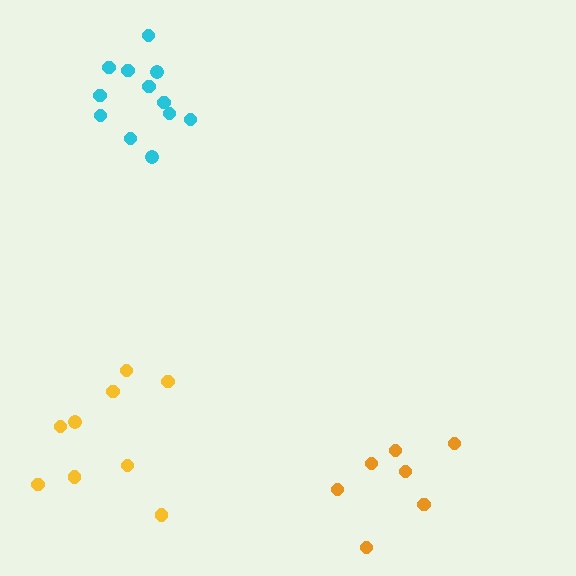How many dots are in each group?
Group 1: 9 dots, Group 2: 12 dots, Group 3: 7 dots (28 total).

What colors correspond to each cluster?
The clusters are colored: yellow, cyan, orange.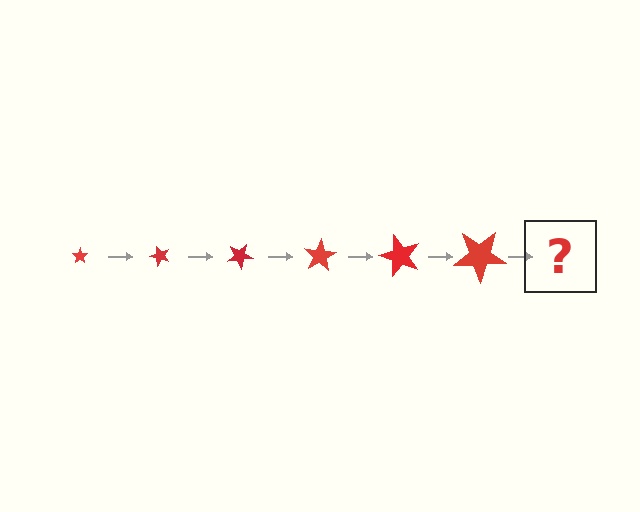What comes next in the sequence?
The next element should be a star, larger than the previous one and rotated 300 degrees from the start.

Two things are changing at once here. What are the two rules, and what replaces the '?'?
The two rules are that the star grows larger each step and it rotates 50 degrees each step. The '?' should be a star, larger than the previous one and rotated 300 degrees from the start.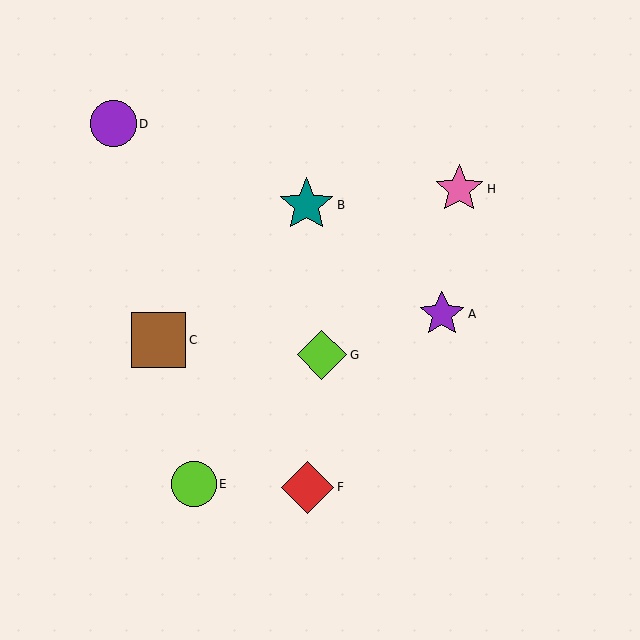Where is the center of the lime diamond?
The center of the lime diamond is at (322, 355).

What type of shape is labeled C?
Shape C is a brown square.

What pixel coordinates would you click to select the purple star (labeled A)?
Click at (442, 314) to select the purple star A.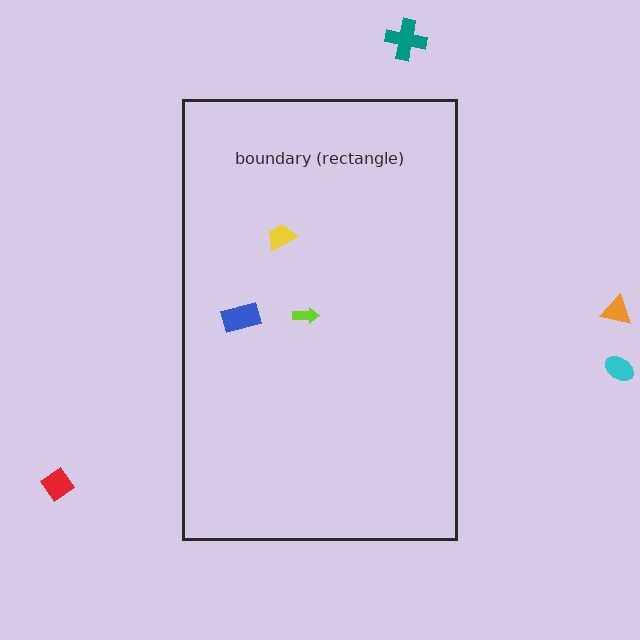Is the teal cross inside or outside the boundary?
Outside.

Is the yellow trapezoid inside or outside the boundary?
Inside.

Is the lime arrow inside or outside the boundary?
Inside.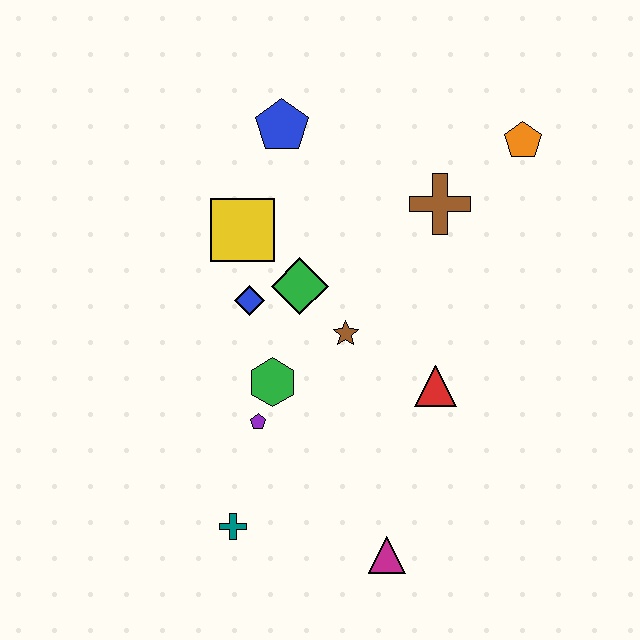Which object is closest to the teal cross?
The purple pentagon is closest to the teal cross.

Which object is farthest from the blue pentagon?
The magenta triangle is farthest from the blue pentagon.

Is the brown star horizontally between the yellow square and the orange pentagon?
Yes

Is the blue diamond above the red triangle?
Yes